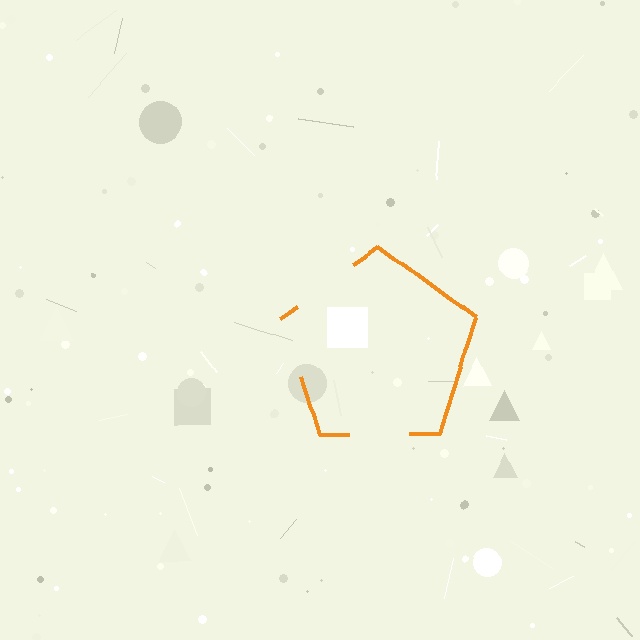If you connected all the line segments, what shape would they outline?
They would outline a pentagon.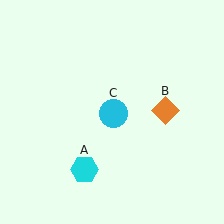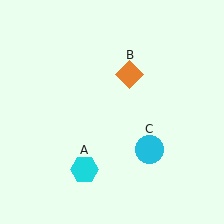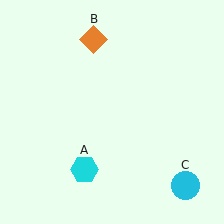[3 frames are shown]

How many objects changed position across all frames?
2 objects changed position: orange diamond (object B), cyan circle (object C).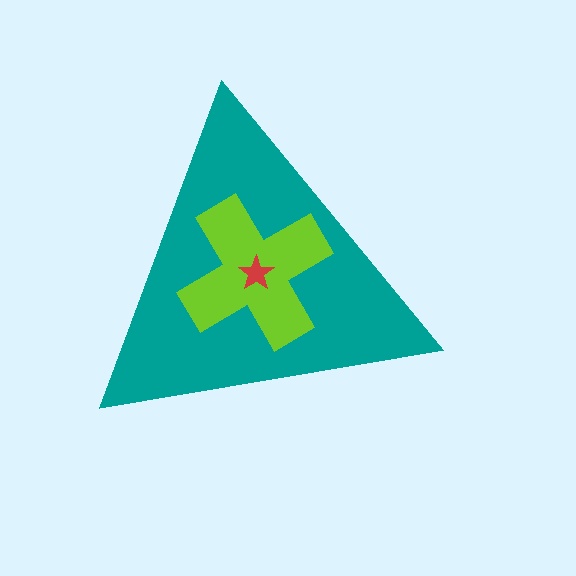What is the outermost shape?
The teal triangle.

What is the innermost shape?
The red star.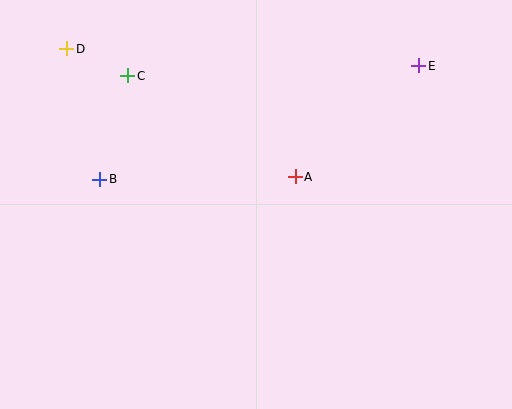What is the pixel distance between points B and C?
The distance between B and C is 107 pixels.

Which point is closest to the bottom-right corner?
Point A is closest to the bottom-right corner.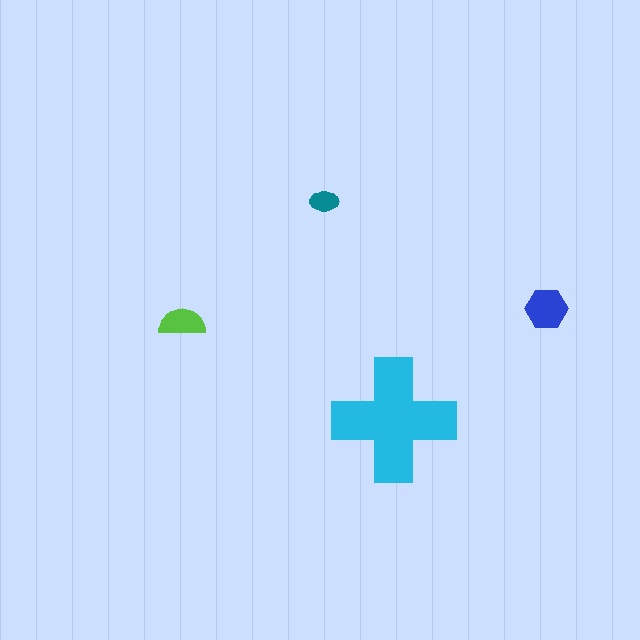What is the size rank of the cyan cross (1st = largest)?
1st.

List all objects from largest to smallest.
The cyan cross, the blue hexagon, the lime semicircle, the teal ellipse.